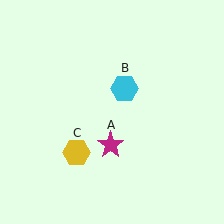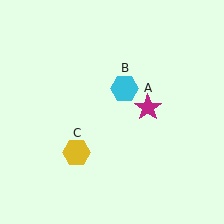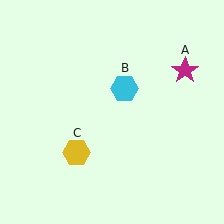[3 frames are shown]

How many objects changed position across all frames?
1 object changed position: magenta star (object A).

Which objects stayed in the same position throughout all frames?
Cyan hexagon (object B) and yellow hexagon (object C) remained stationary.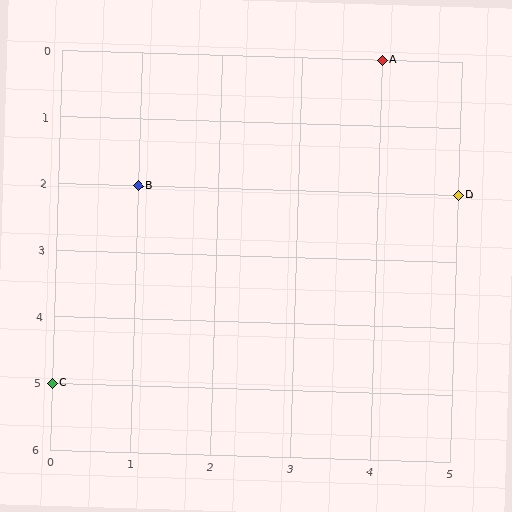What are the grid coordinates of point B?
Point B is at grid coordinates (1, 2).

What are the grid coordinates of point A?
Point A is at grid coordinates (4, 0).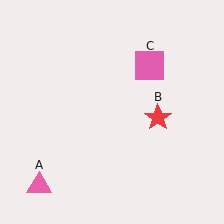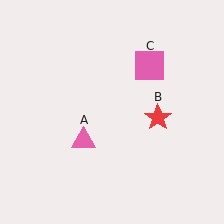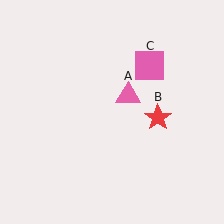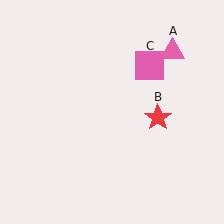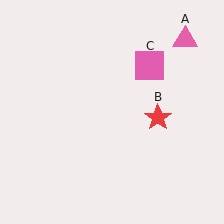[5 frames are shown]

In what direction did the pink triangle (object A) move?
The pink triangle (object A) moved up and to the right.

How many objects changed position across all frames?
1 object changed position: pink triangle (object A).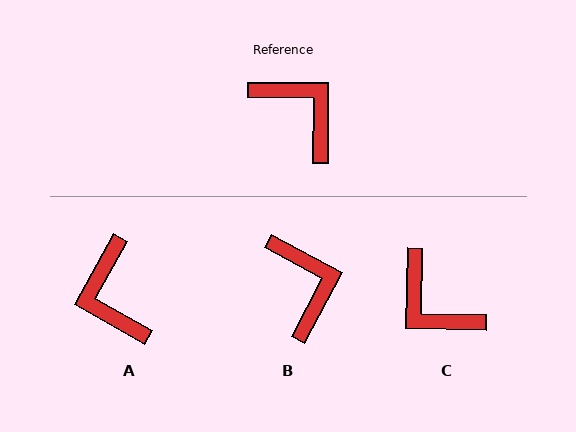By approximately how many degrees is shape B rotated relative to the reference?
Approximately 28 degrees clockwise.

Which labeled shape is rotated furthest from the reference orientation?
C, about 179 degrees away.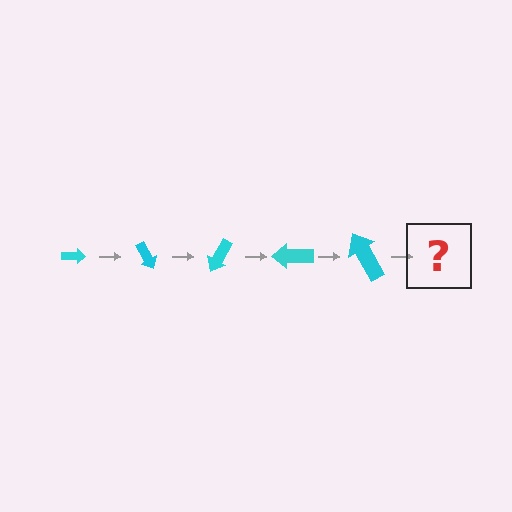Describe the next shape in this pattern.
It should be an arrow, larger than the previous one and rotated 300 degrees from the start.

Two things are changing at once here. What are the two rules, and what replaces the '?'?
The two rules are that the arrow grows larger each step and it rotates 60 degrees each step. The '?' should be an arrow, larger than the previous one and rotated 300 degrees from the start.